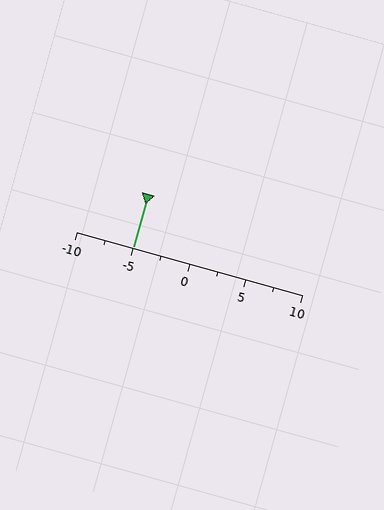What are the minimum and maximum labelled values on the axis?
The axis runs from -10 to 10.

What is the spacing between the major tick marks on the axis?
The major ticks are spaced 5 apart.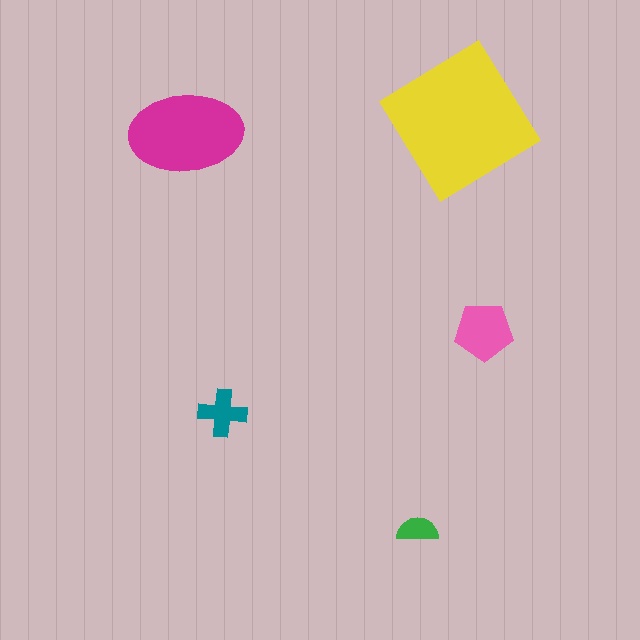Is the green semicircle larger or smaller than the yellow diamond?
Smaller.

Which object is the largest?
The yellow diamond.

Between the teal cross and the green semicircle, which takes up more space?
The teal cross.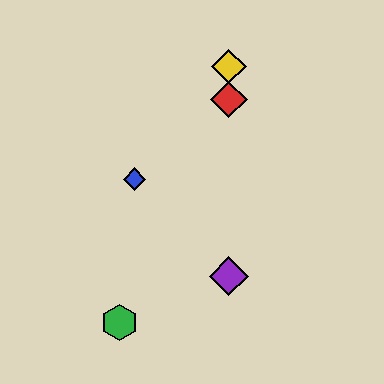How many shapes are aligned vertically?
3 shapes (the red diamond, the yellow diamond, the purple diamond) are aligned vertically.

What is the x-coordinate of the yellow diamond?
The yellow diamond is at x≈229.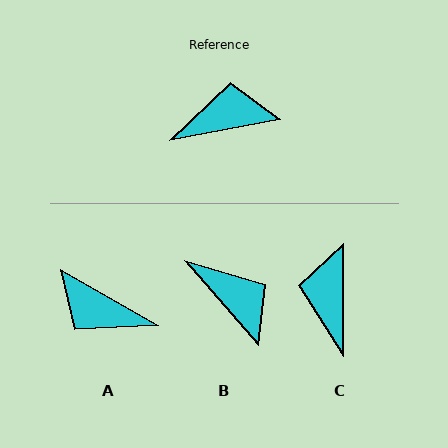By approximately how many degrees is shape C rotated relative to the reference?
Approximately 79 degrees counter-clockwise.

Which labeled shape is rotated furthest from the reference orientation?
A, about 140 degrees away.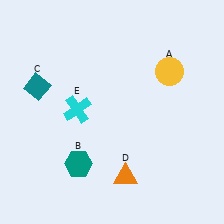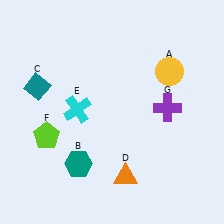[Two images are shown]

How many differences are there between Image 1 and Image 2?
There are 2 differences between the two images.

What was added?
A lime pentagon (F), a purple cross (G) were added in Image 2.